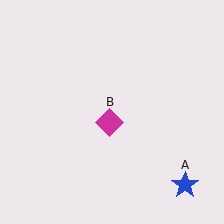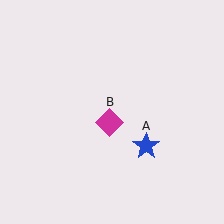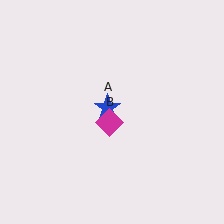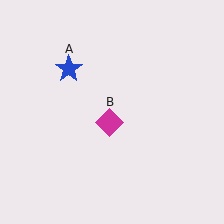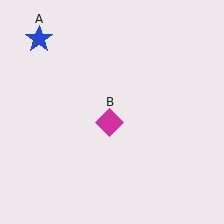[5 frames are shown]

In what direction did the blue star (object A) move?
The blue star (object A) moved up and to the left.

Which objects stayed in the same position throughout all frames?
Magenta diamond (object B) remained stationary.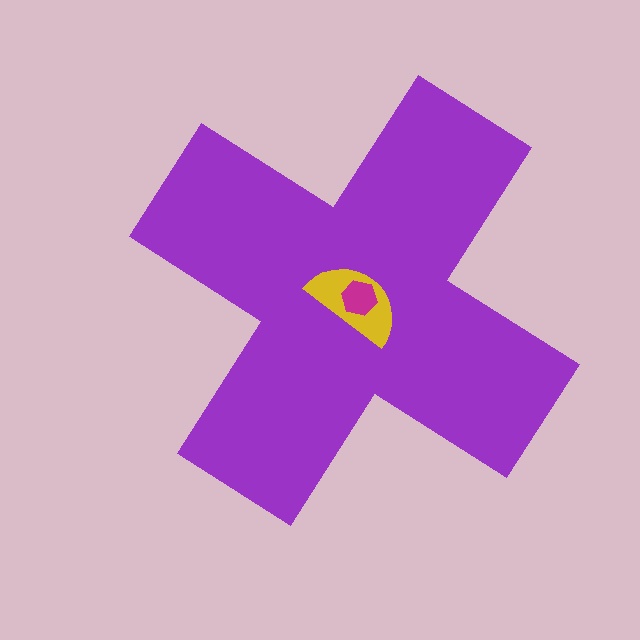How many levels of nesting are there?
3.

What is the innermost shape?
The magenta hexagon.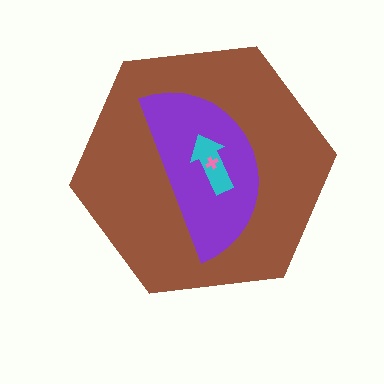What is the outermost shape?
The brown hexagon.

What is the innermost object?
The pink cross.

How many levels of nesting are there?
4.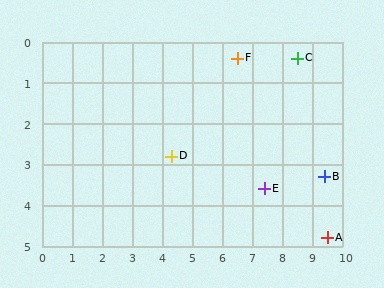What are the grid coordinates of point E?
Point E is at approximately (7.4, 3.6).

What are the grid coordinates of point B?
Point B is at approximately (9.4, 3.3).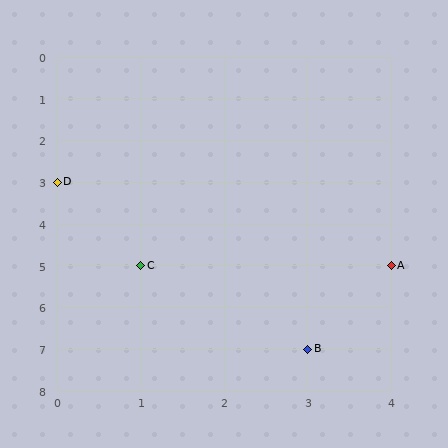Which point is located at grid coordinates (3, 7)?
Point B is at (3, 7).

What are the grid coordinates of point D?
Point D is at grid coordinates (0, 3).